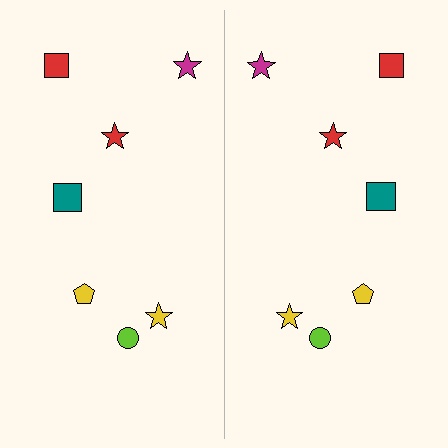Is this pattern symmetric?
Yes, this pattern has bilateral (reflection) symmetry.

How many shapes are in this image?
There are 14 shapes in this image.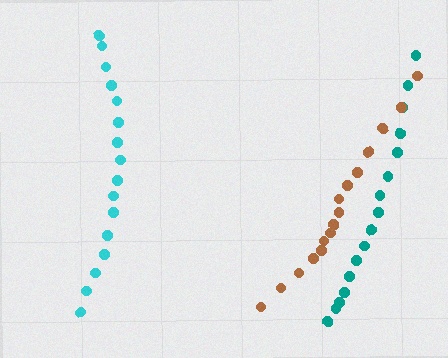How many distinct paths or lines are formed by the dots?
There are 3 distinct paths.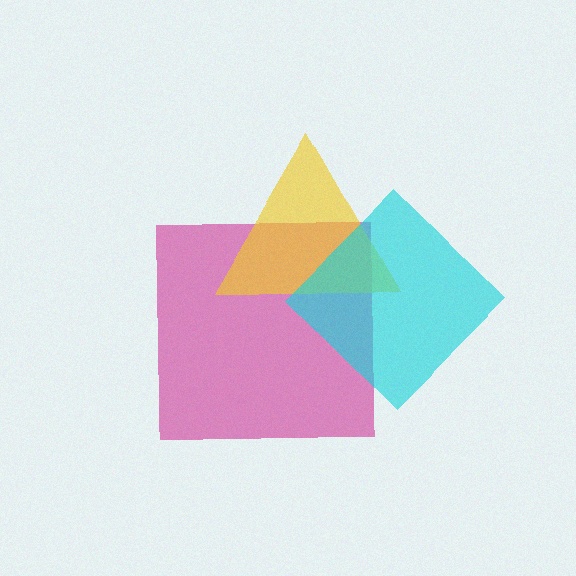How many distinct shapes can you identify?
There are 3 distinct shapes: a magenta square, a yellow triangle, a cyan diamond.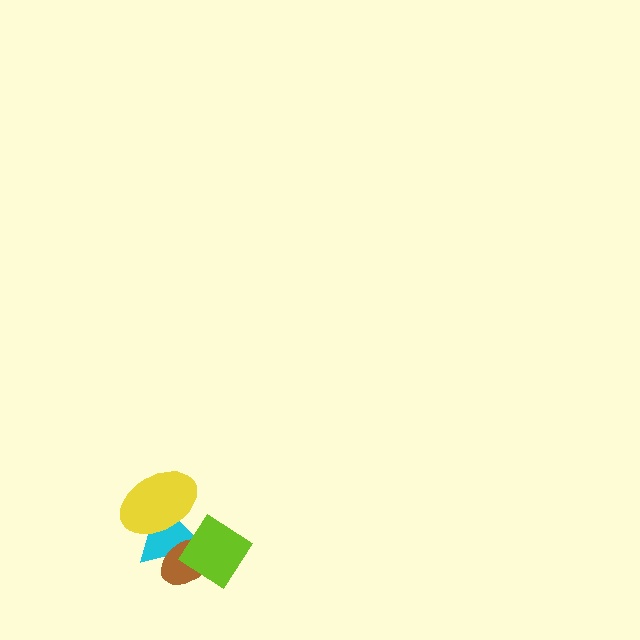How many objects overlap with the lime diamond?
2 objects overlap with the lime diamond.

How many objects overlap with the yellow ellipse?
1 object overlaps with the yellow ellipse.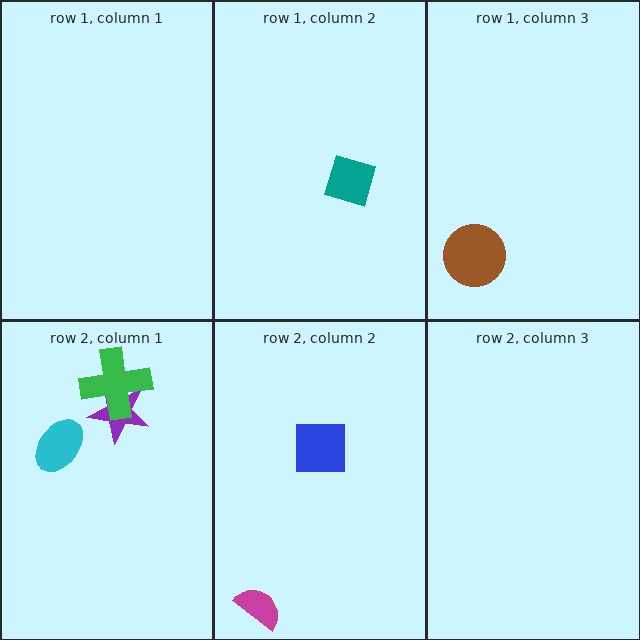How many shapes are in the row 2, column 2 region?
2.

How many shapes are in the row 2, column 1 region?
3.